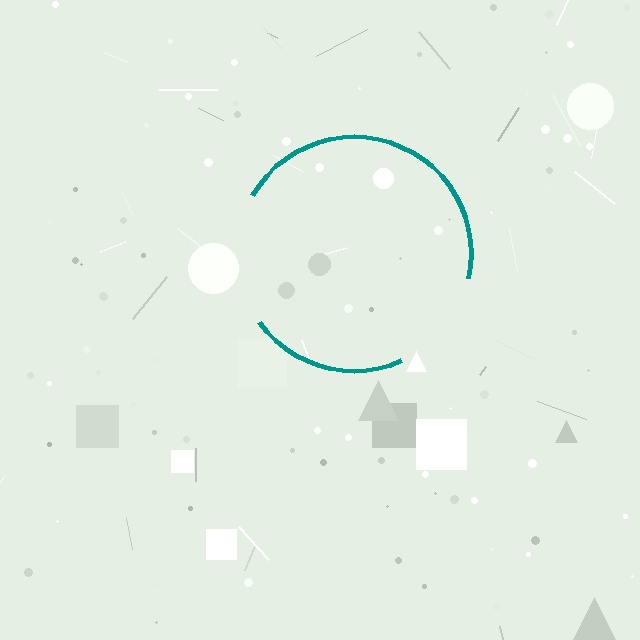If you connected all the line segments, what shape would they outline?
They would outline a circle.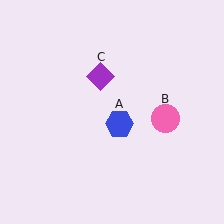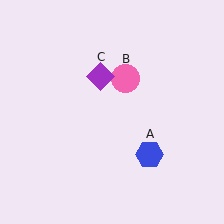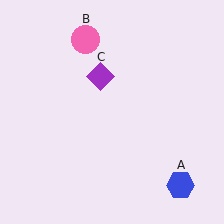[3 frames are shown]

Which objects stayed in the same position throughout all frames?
Purple diamond (object C) remained stationary.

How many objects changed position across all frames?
2 objects changed position: blue hexagon (object A), pink circle (object B).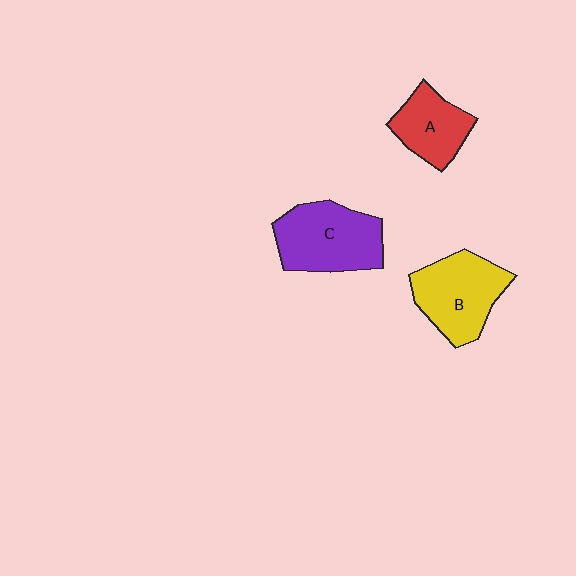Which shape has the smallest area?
Shape A (red).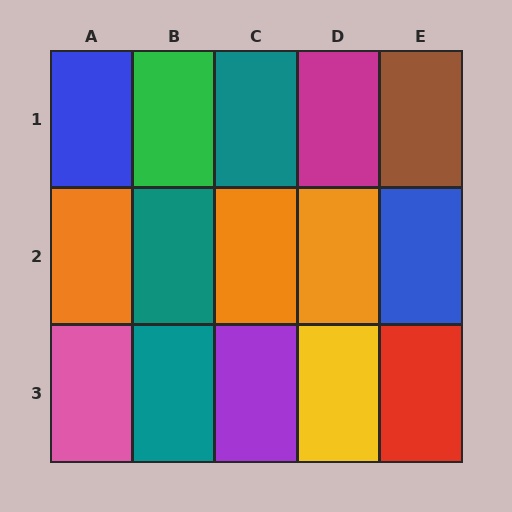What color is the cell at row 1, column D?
Magenta.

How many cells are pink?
1 cell is pink.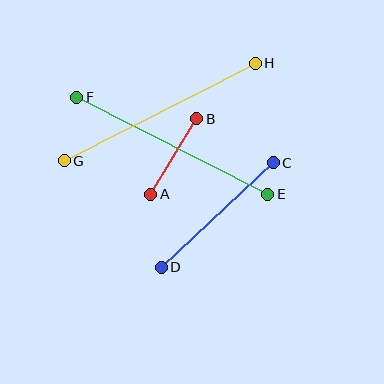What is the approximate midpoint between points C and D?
The midpoint is at approximately (217, 215) pixels.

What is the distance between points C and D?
The distance is approximately 153 pixels.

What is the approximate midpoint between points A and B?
The midpoint is at approximately (174, 156) pixels.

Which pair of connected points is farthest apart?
Points G and H are farthest apart.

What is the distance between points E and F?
The distance is approximately 214 pixels.